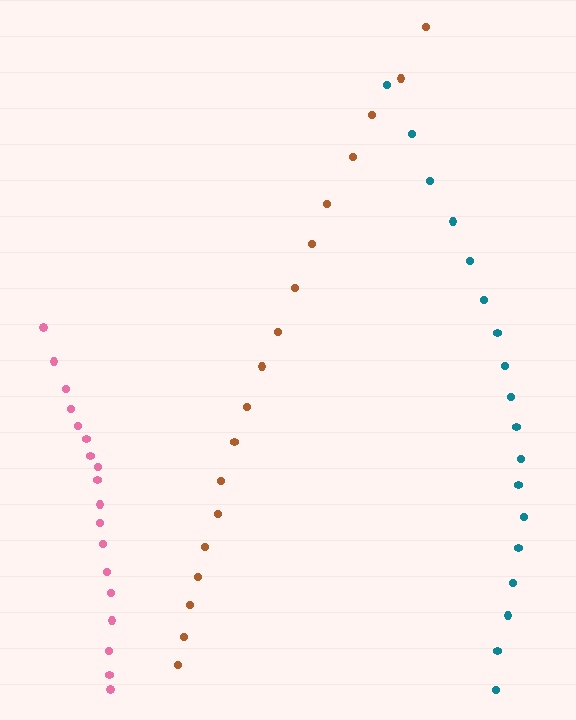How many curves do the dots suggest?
There are 3 distinct paths.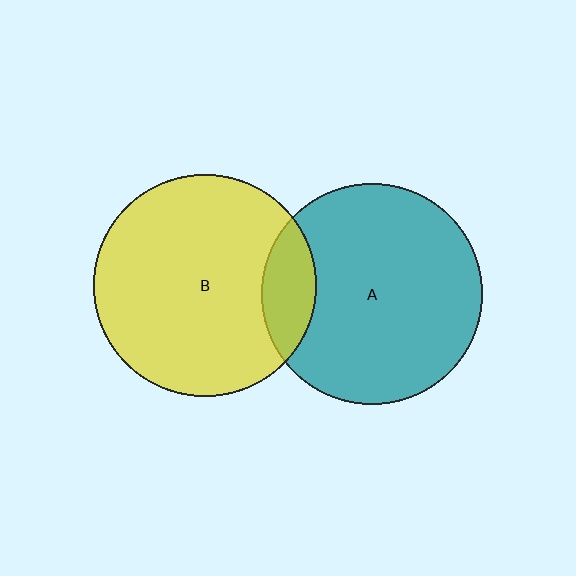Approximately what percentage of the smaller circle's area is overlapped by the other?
Approximately 15%.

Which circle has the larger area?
Circle B (yellow).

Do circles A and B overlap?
Yes.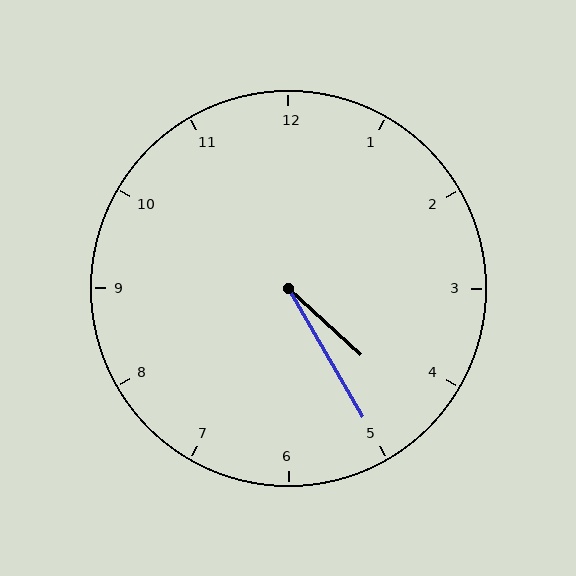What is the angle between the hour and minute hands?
Approximately 18 degrees.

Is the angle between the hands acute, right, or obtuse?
It is acute.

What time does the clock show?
4:25.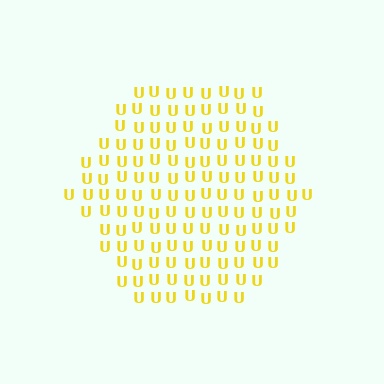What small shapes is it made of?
It is made of small letter U's.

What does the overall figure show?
The overall figure shows a hexagon.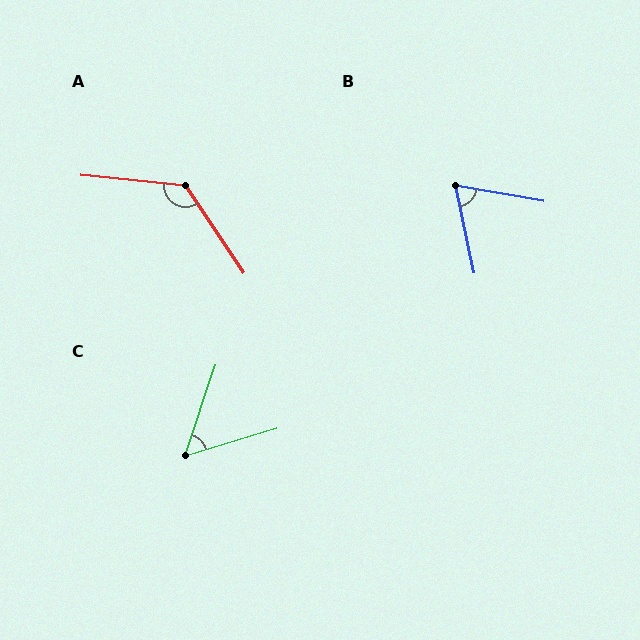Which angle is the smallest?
C, at approximately 54 degrees.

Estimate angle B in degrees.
Approximately 68 degrees.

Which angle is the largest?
A, at approximately 130 degrees.